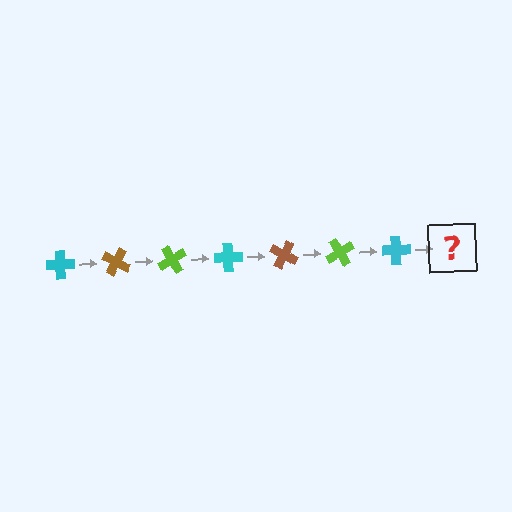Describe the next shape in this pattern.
It should be a brown cross, rotated 210 degrees from the start.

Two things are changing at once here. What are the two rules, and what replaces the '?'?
The two rules are that it rotates 30 degrees each step and the color cycles through cyan, brown, and lime. The '?' should be a brown cross, rotated 210 degrees from the start.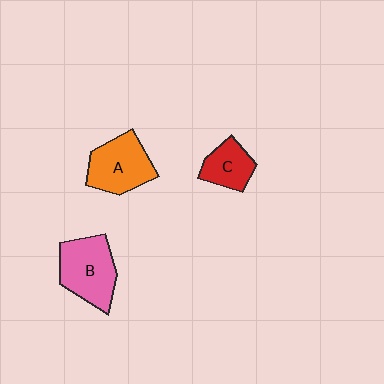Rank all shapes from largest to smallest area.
From largest to smallest: B (pink), A (orange), C (red).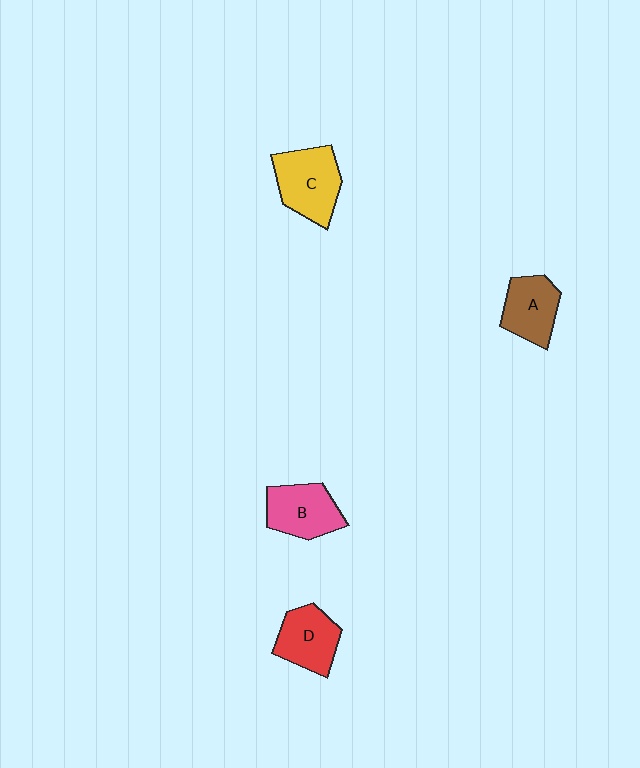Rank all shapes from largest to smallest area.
From largest to smallest: C (yellow), B (pink), D (red), A (brown).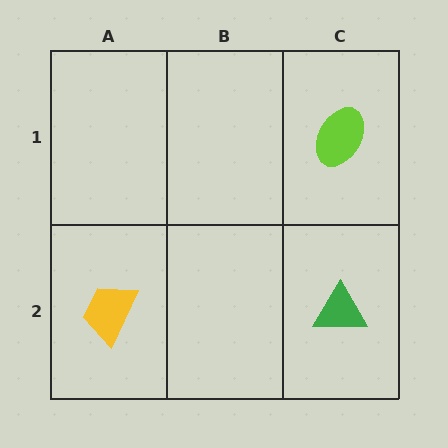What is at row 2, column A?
A yellow trapezoid.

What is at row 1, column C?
A lime ellipse.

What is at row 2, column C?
A green triangle.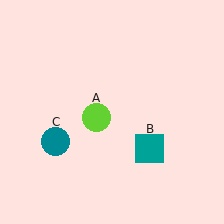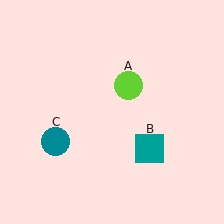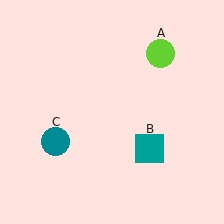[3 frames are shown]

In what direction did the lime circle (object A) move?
The lime circle (object A) moved up and to the right.